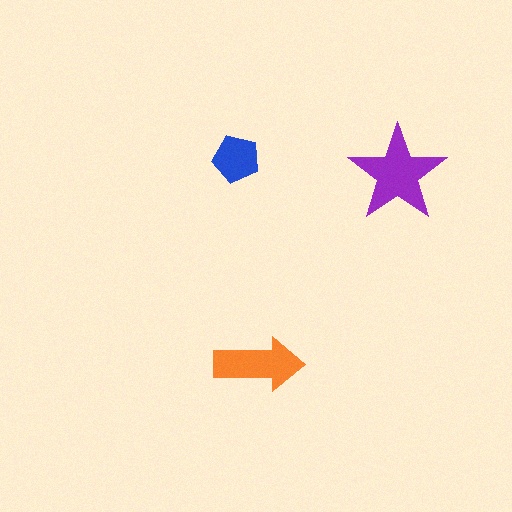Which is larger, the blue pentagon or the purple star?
The purple star.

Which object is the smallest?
The blue pentagon.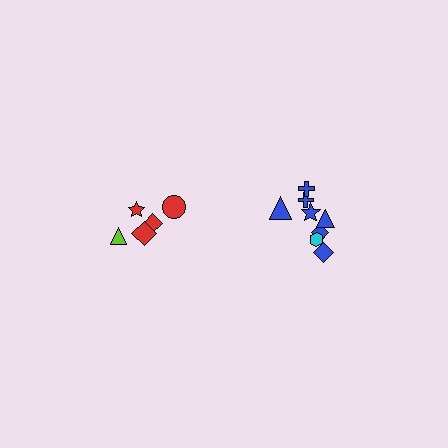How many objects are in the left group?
There are 5 objects.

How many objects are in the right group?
There are 8 objects.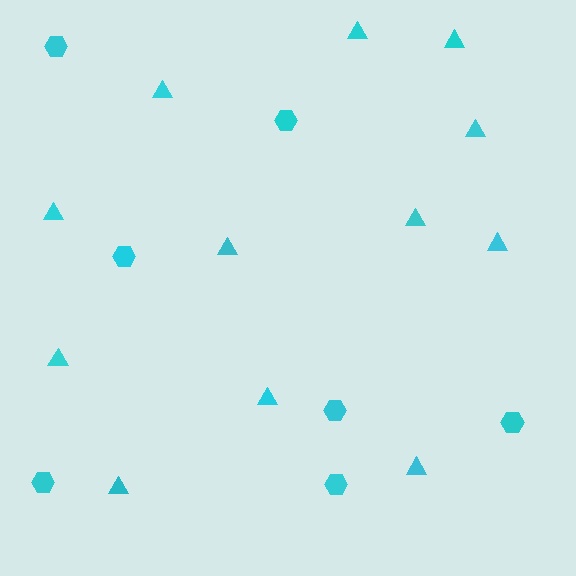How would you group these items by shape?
There are 2 groups: one group of triangles (12) and one group of hexagons (7).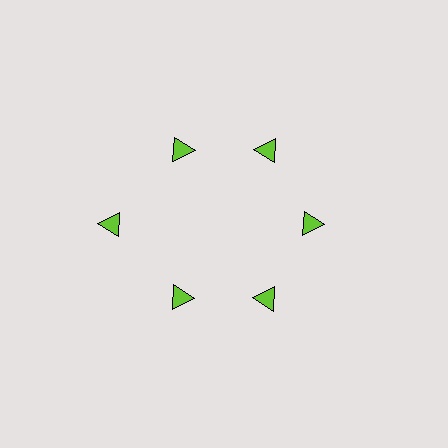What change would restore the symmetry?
The symmetry would be restored by moving it inward, back onto the ring so that all 6 triangles sit at equal angles and equal distance from the center.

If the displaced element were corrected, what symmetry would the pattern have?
It would have 6-fold rotational symmetry — the pattern would map onto itself every 60 degrees.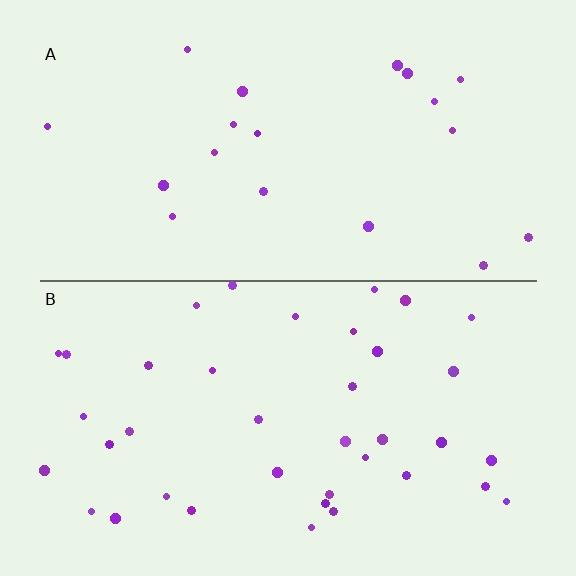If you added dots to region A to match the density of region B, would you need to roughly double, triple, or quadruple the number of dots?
Approximately double.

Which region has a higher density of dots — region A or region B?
B (the bottom).